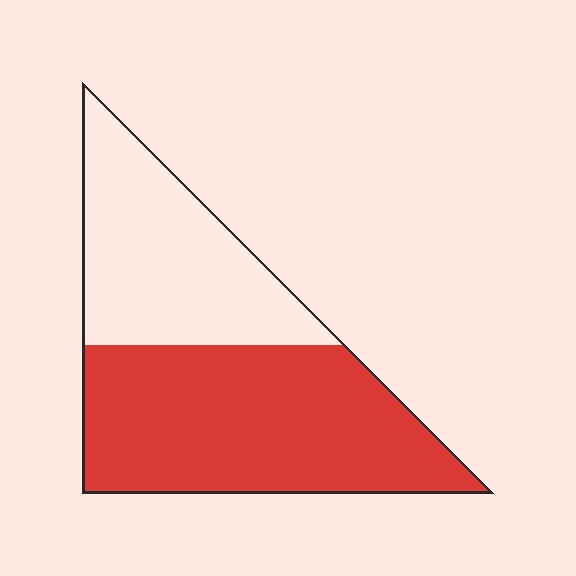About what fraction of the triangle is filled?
About three fifths (3/5).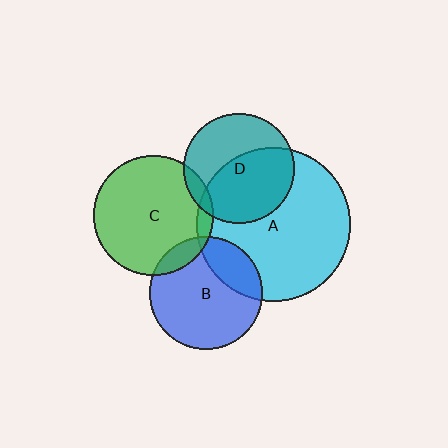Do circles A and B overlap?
Yes.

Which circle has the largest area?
Circle A (cyan).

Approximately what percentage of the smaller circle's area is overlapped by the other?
Approximately 25%.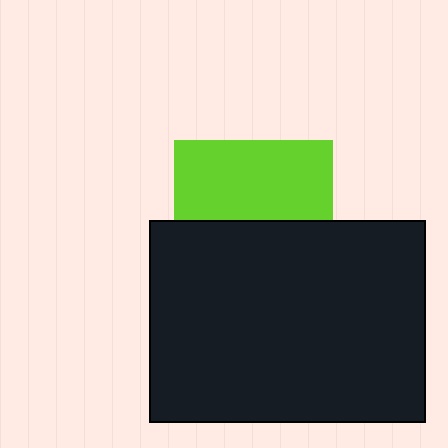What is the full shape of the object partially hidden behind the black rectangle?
The partially hidden object is a lime square.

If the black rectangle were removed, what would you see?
You would see the complete lime square.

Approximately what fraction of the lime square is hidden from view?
Roughly 49% of the lime square is hidden behind the black rectangle.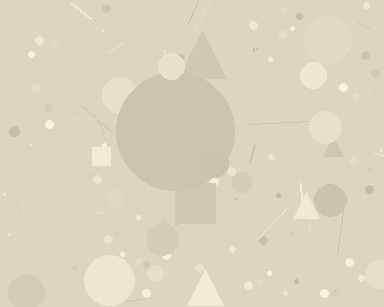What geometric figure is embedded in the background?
A circle is embedded in the background.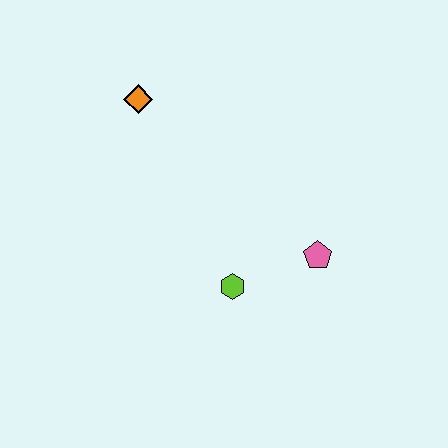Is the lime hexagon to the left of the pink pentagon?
Yes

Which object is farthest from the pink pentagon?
The orange diamond is farthest from the pink pentagon.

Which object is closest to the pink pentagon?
The lime hexagon is closest to the pink pentagon.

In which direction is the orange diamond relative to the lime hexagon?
The orange diamond is above the lime hexagon.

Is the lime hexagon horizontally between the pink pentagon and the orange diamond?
Yes